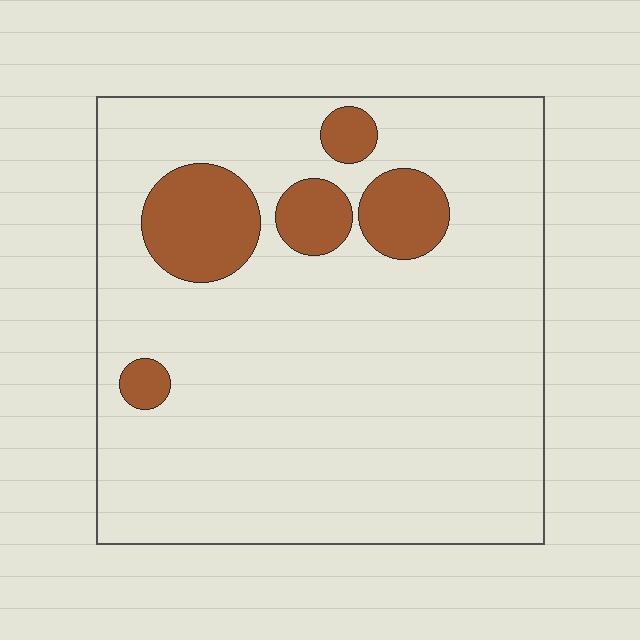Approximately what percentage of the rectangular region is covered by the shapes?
Approximately 15%.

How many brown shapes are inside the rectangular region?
5.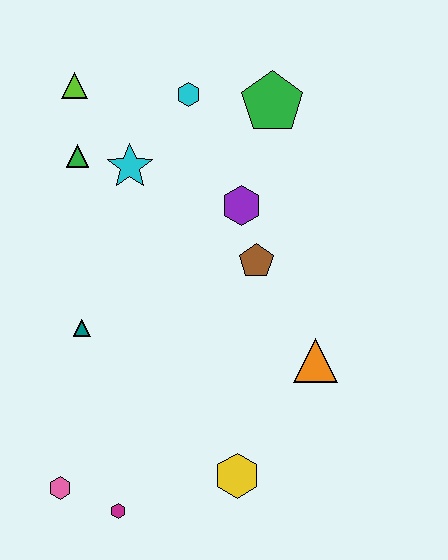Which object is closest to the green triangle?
The cyan star is closest to the green triangle.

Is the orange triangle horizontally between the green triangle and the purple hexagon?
No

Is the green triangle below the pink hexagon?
No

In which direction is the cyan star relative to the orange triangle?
The cyan star is above the orange triangle.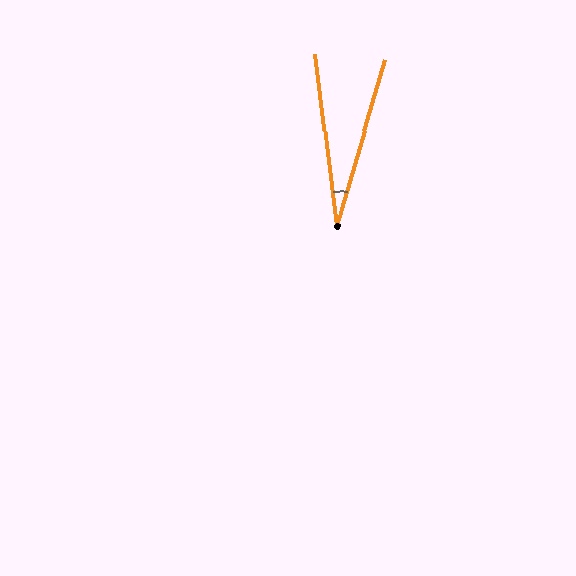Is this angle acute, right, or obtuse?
It is acute.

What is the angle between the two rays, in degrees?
Approximately 23 degrees.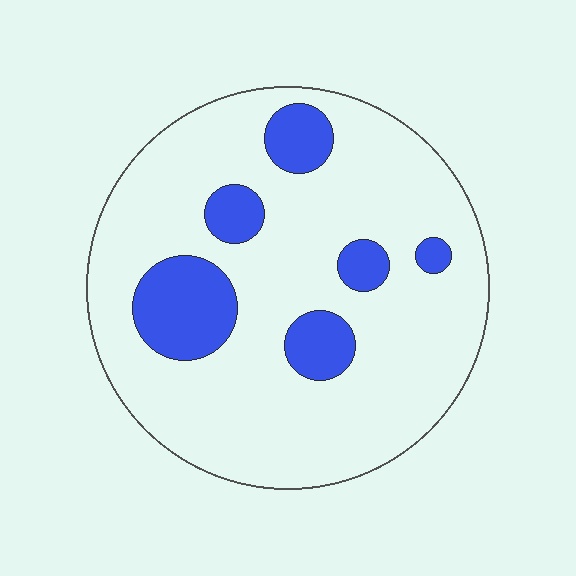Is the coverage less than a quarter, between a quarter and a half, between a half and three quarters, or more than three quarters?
Less than a quarter.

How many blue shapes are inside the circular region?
6.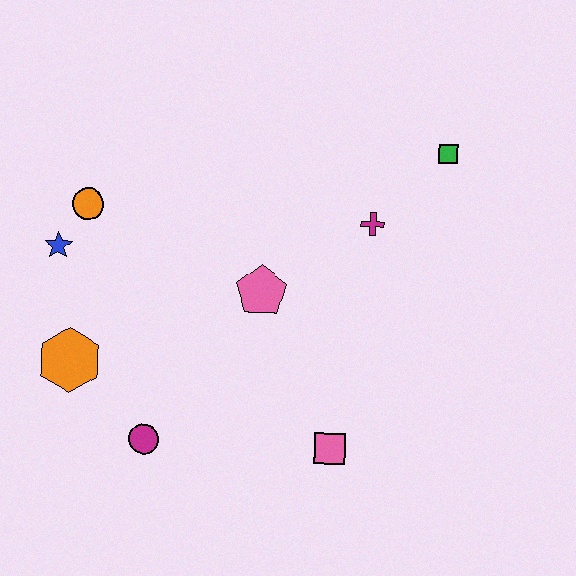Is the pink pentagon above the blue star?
No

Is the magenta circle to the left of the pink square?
Yes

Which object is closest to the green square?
The magenta cross is closest to the green square.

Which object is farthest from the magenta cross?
The orange hexagon is farthest from the magenta cross.